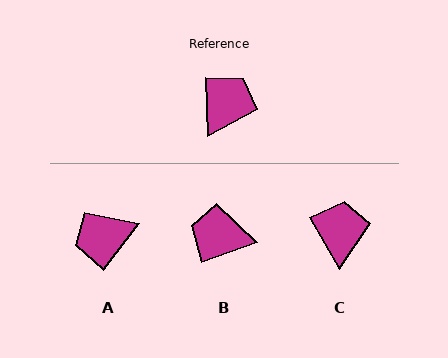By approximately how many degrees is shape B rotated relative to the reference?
Approximately 107 degrees counter-clockwise.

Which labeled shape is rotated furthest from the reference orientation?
A, about 140 degrees away.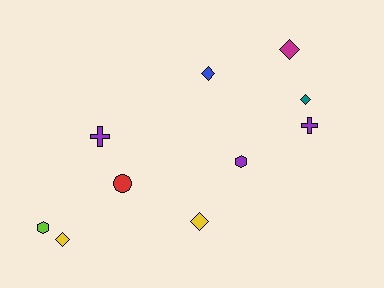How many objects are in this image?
There are 10 objects.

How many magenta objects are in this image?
There is 1 magenta object.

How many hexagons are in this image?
There are 2 hexagons.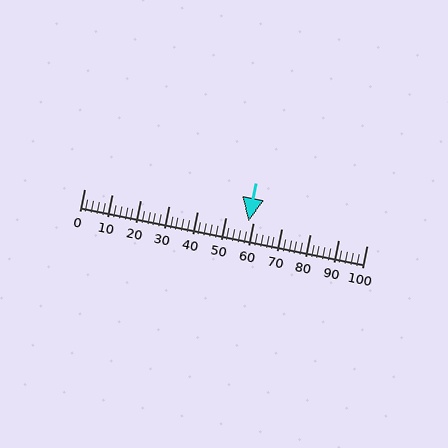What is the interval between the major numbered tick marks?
The major tick marks are spaced 10 units apart.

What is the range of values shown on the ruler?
The ruler shows values from 0 to 100.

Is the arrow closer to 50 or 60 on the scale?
The arrow is closer to 60.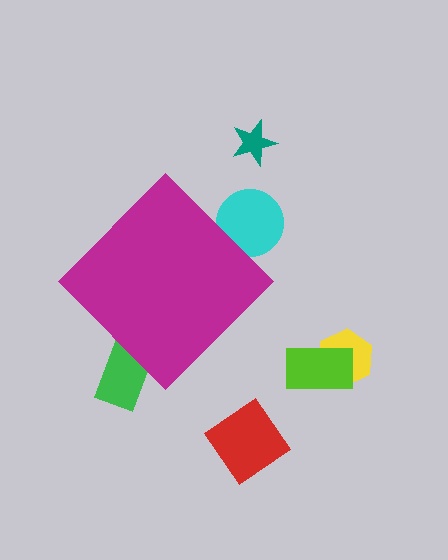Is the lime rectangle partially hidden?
No, the lime rectangle is fully visible.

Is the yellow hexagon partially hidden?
No, the yellow hexagon is fully visible.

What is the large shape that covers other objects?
A magenta diamond.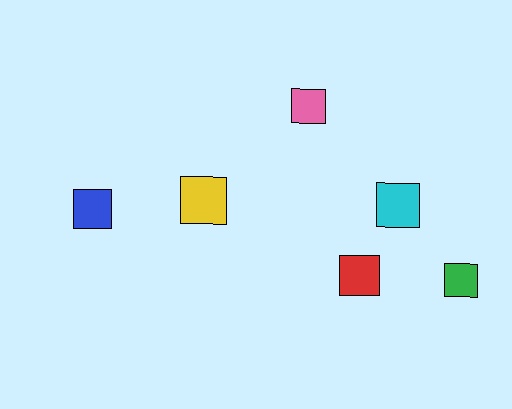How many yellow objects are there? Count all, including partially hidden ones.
There is 1 yellow object.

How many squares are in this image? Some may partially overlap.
There are 6 squares.